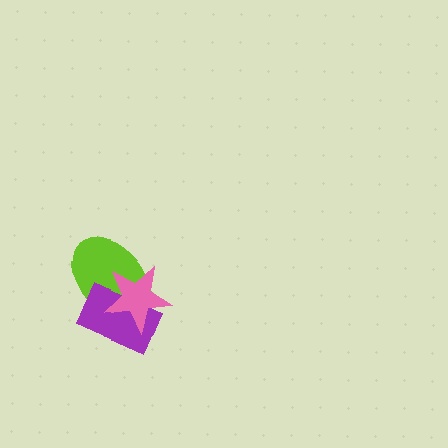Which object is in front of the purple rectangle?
The pink star is in front of the purple rectangle.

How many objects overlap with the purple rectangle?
2 objects overlap with the purple rectangle.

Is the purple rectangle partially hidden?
Yes, it is partially covered by another shape.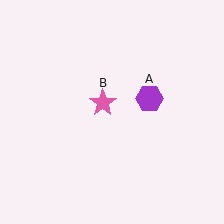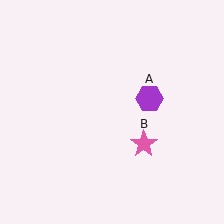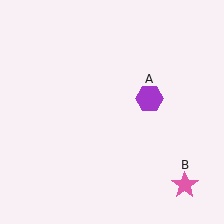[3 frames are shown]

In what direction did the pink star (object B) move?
The pink star (object B) moved down and to the right.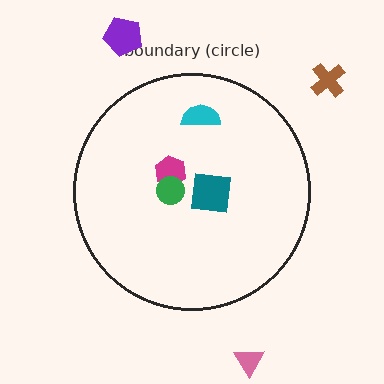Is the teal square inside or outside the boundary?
Inside.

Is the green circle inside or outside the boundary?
Inside.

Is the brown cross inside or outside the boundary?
Outside.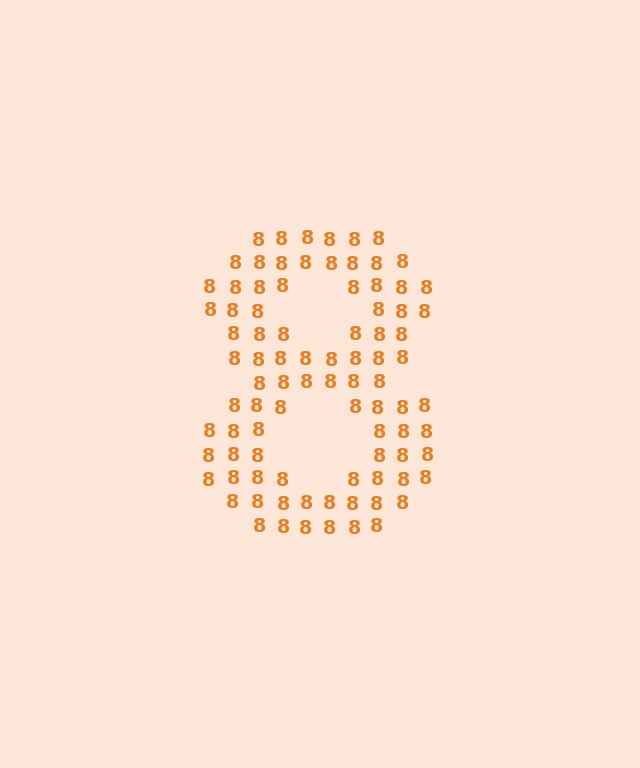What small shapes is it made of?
It is made of small digit 8's.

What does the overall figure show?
The overall figure shows the digit 8.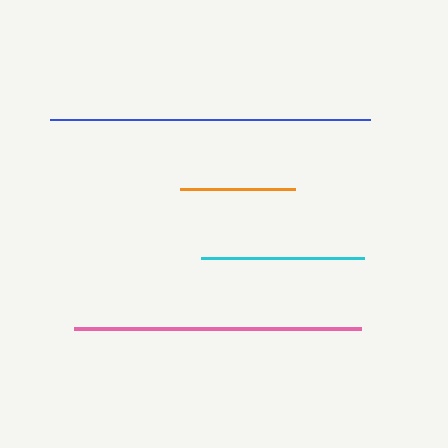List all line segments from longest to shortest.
From longest to shortest: blue, pink, cyan, orange.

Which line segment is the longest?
The blue line is the longest at approximately 321 pixels.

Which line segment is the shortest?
The orange line is the shortest at approximately 116 pixels.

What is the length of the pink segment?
The pink segment is approximately 287 pixels long.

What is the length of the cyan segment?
The cyan segment is approximately 164 pixels long.